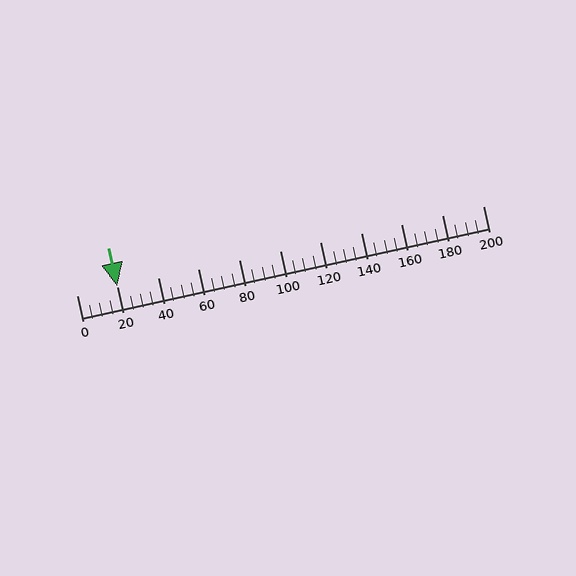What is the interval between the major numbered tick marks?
The major tick marks are spaced 20 units apart.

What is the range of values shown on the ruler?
The ruler shows values from 0 to 200.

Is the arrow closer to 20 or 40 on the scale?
The arrow is closer to 20.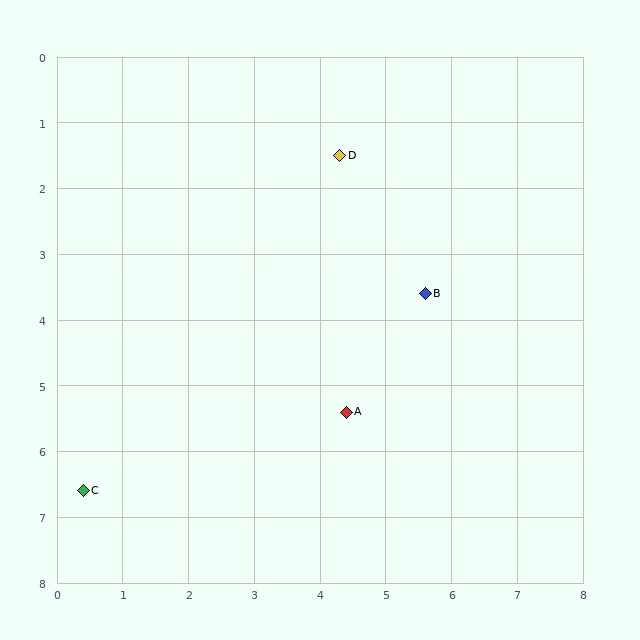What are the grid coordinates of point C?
Point C is at approximately (0.4, 6.6).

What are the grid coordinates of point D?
Point D is at approximately (4.3, 1.5).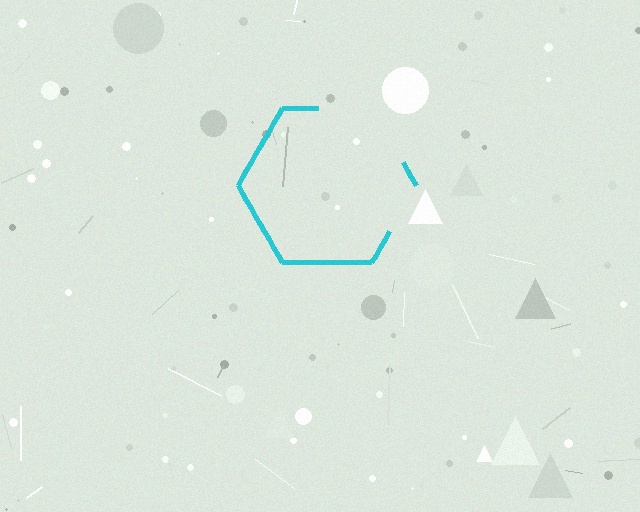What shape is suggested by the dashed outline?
The dashed outline suggests a hexagon.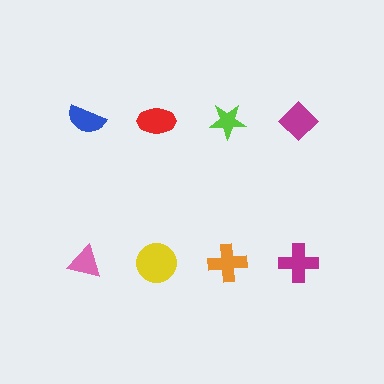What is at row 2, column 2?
A yellow circle.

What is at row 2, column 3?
An orange cross.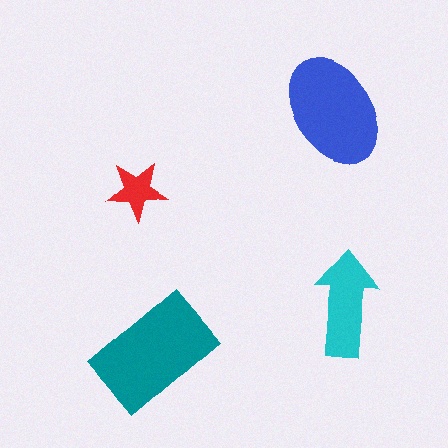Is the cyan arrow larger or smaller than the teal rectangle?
Smaller.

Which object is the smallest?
The red star.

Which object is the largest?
The teal rectangle.